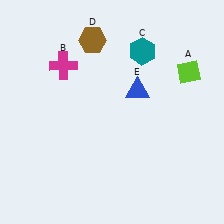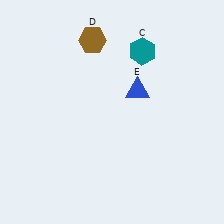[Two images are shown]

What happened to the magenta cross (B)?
The magenta cross (B) was removed in Image 2. It was in the top-left area of Image 1.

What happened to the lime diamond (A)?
The lime diamond (A) was removed in Image 2. It was in the top-right area of Image 1.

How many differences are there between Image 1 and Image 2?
There are 2 differences between the two images.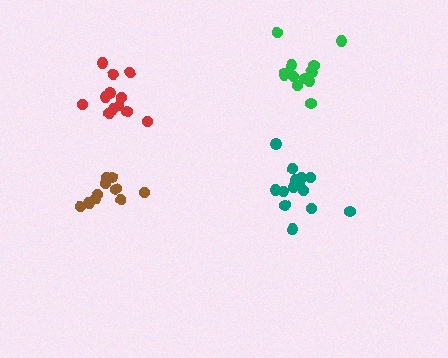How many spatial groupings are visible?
There are 4 spatial groupings.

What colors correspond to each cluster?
The clusters are colored: brown, red, teal, green.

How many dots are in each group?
Group 1: 10 dots, Group 2: 12 dots, Group 3: 15 dots, Group 4: 13 dots (50 total).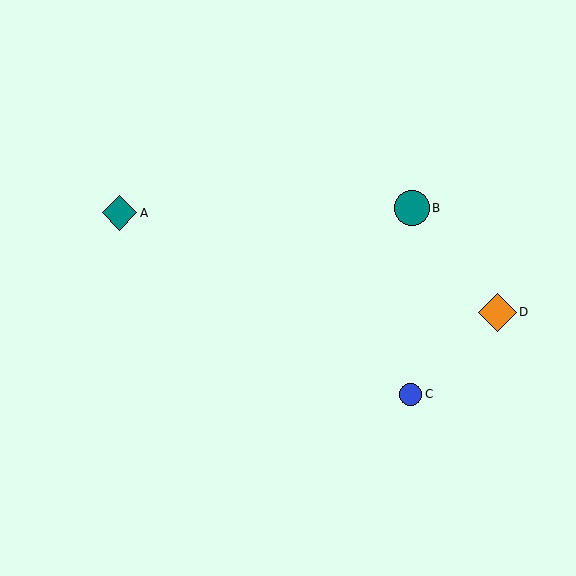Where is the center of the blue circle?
The center of the blue circle is at (411, 394).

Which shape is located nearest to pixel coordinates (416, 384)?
The blue circle (labeled C) at (411, 394) is nearest to that location.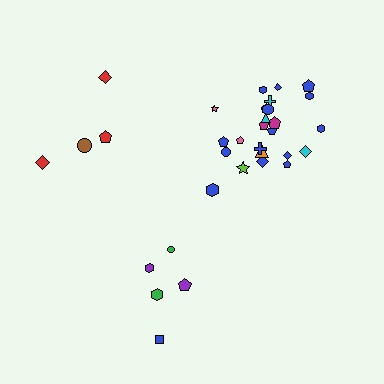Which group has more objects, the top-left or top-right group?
The top-right group.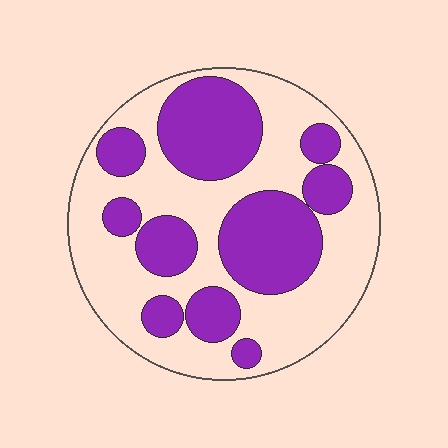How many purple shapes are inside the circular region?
10.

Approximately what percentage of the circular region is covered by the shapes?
Approximately 40%.